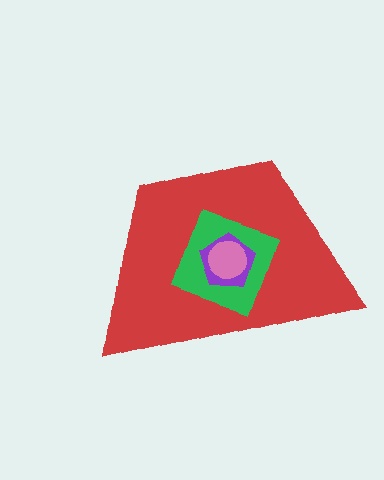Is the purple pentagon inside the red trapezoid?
Yes.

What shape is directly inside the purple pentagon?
The pink circle.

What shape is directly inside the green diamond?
The purple pentagon.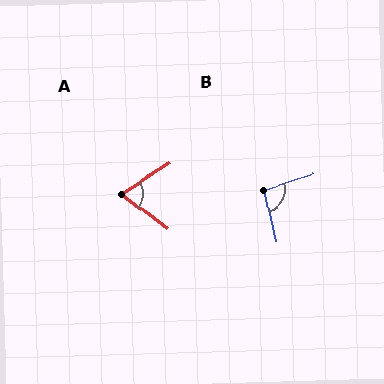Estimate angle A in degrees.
Approximately 70 degrees.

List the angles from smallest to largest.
A (70°), B (94°).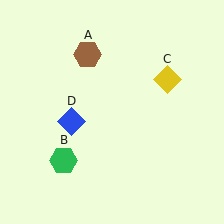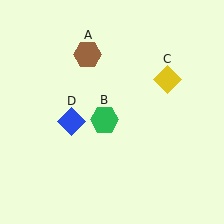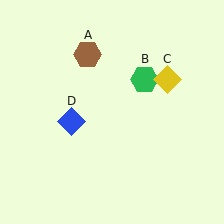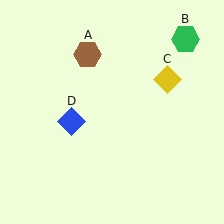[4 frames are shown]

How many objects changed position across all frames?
1 object changed position: green hexagon (object B).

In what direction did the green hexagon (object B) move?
The green hexagon (object B) moved up and to the right.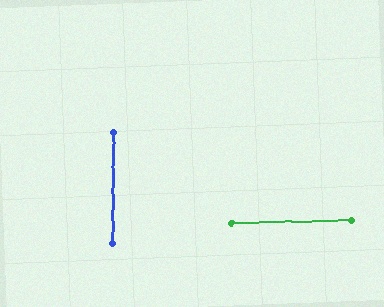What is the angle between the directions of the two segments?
Approximately 89 degrees.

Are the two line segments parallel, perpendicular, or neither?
Perpendicular — they meet at approximately 89°.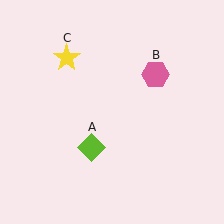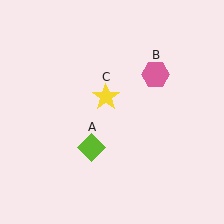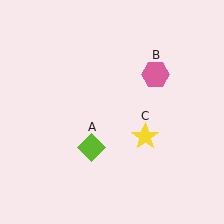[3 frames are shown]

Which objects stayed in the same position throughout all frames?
Lime diamond (object A) and pink hexagon (object B) remained stationary.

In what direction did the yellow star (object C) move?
The yellow star (object C) moved down and to the right.